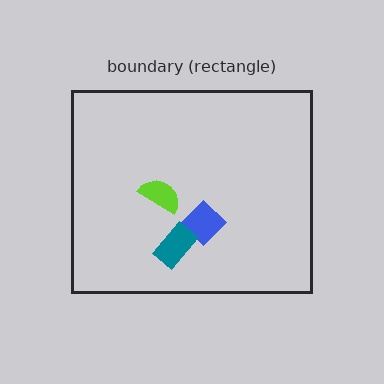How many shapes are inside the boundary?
3 inside, 0 outside.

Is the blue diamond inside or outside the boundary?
Inside.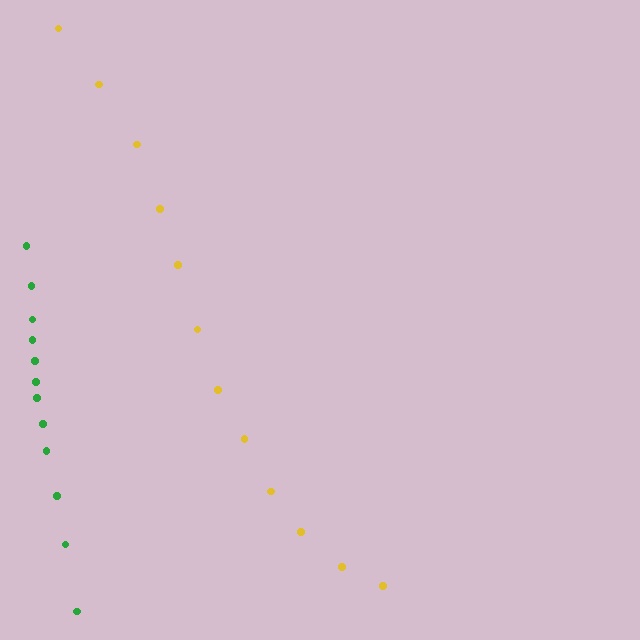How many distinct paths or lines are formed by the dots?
There are 2 distinct paths.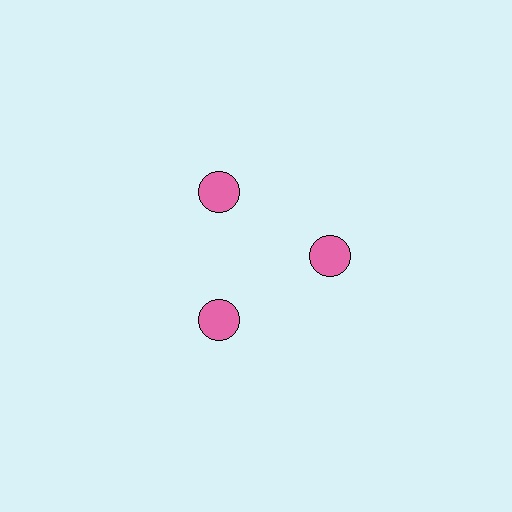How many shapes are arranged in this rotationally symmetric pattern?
There are 3 shapes, arranged in 3 groups of 1.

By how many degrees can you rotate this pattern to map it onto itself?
The pattern maps onto itself every 120 degrees of rotation.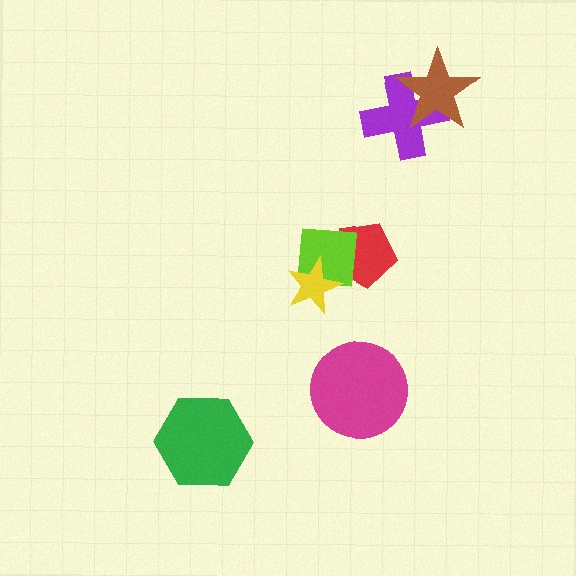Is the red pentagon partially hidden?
Yes, it is partially covered by another shape.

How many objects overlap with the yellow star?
1 object overlaps with the yellow star.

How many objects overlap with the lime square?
2 objects overlap with the lime square.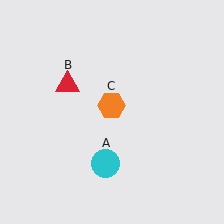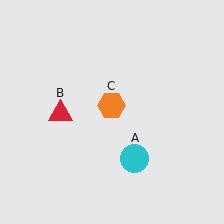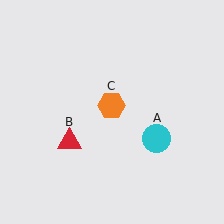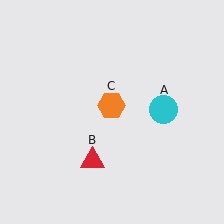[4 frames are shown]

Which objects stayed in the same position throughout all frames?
Orange hexagon (object C) remained stationary.